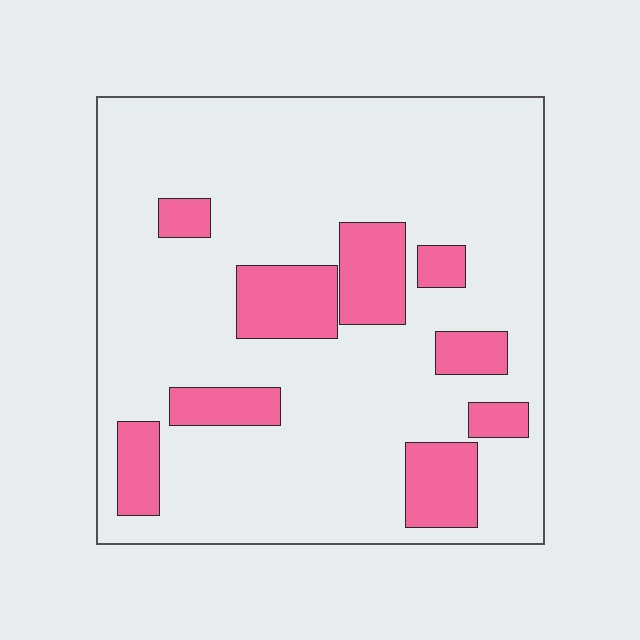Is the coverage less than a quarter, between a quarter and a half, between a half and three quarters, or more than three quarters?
Less than a quarter.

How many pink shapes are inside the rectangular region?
9.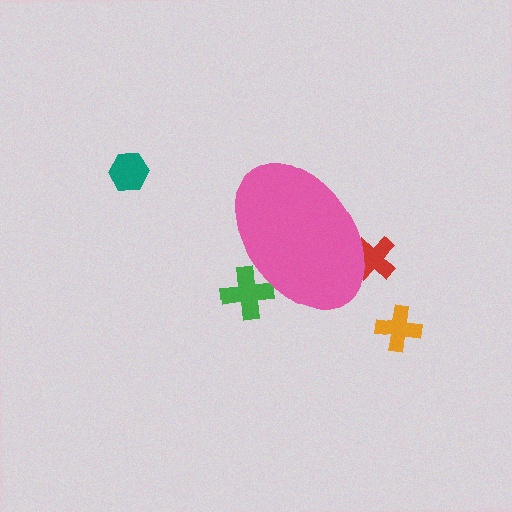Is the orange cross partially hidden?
No, the orange cross is fully visible.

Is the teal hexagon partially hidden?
No, the teal hexagon is fully visible.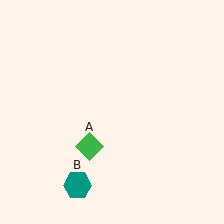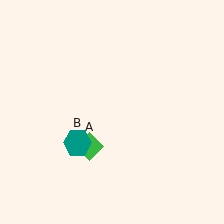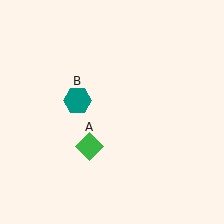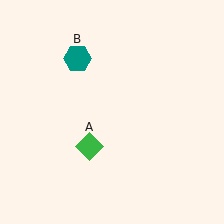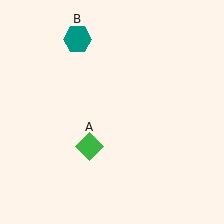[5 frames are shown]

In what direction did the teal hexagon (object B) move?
The teal hexagon (object B) moved up.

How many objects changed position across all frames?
1 object changed position: teal hexagon (object B).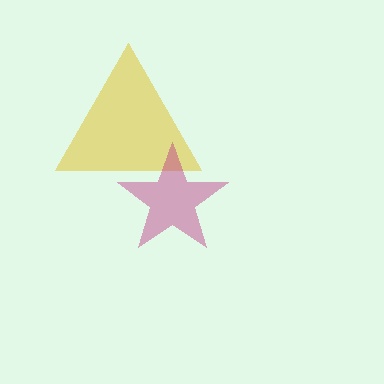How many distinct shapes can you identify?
There are 2 distinct shapes: a yellow triangle, a magenta star.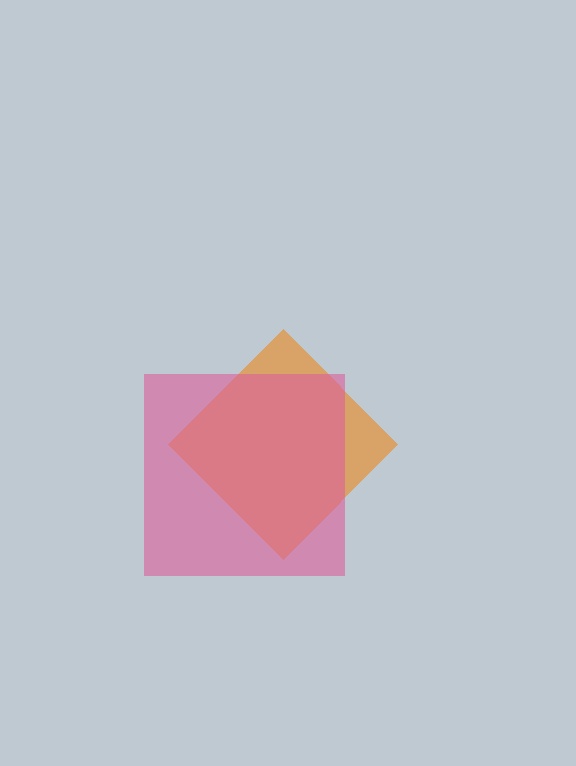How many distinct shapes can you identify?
There are 2 distinct shapes: an orange diamond, a pink square.